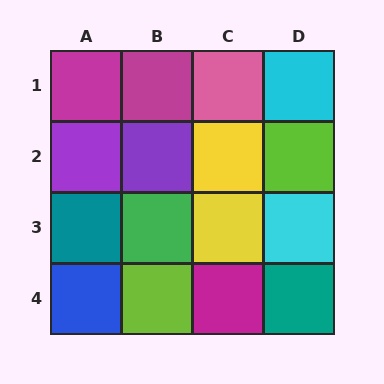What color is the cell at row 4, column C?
Magenta.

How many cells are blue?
1 cell is blue.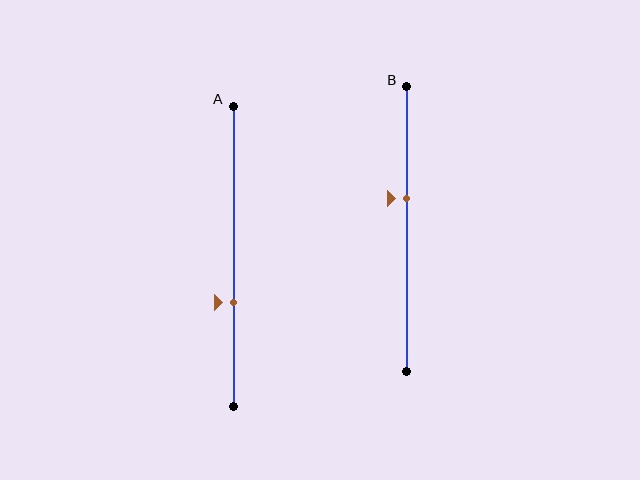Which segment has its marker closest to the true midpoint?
Segment B has its marker closest to the true midpoint.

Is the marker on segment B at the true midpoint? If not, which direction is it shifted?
No, the marker on segment B is shifted upward by about 11% of the segment length.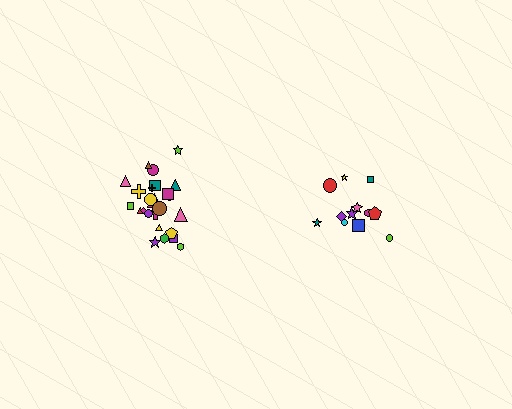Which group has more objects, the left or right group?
The left group.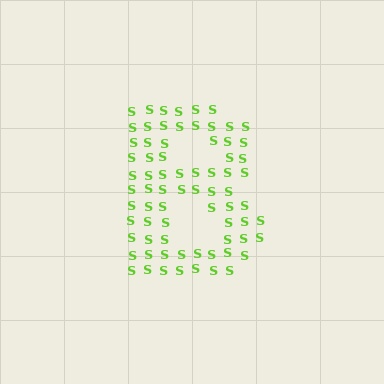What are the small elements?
The small elements are letter S's.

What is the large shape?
The large shape is the letter B.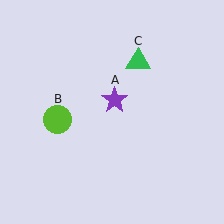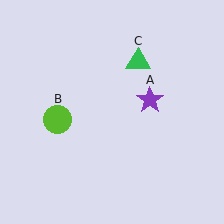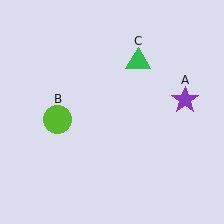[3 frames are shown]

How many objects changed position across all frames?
1 object changed position: purple star (object A).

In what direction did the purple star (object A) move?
The purple star (object A) moved right.